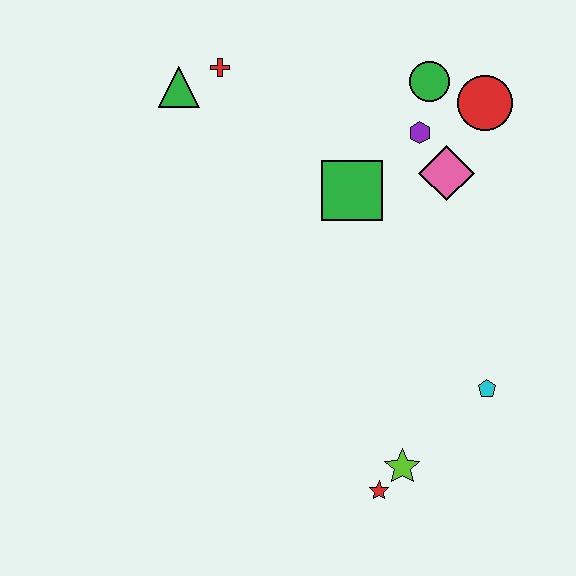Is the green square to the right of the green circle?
No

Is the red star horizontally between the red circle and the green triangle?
Yes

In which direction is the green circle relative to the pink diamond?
The green circle is above the pink diamond.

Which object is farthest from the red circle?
The red star is farthest from the red circle.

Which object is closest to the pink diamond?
The purple hexagon is closest to the pink diamond.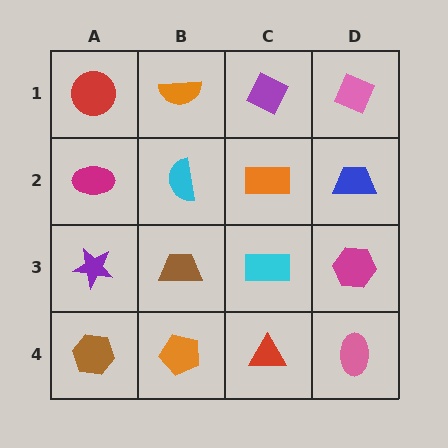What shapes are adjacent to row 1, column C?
An orange rectangle (row 2, column C), an orange semicircle (row 1, column B), a pink diamond (row 1, column D).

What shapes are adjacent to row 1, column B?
A cyan semicircle (row 2, column B), a red circle (row 1, column A), a purple diamond (row 1, column C).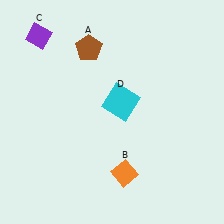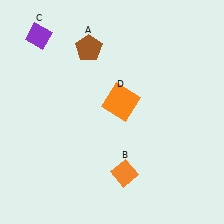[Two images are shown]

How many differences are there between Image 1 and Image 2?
There is 1 difference between the two images.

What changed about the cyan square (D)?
In Image 1, D is cyan. In Image 2, it changed to orange.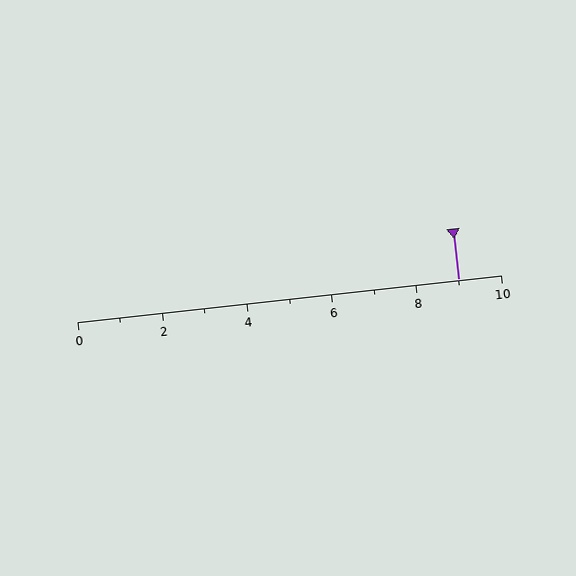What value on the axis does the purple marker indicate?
The marker indicates approximately 9.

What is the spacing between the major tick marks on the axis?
The major ticks are spaced 2 apart.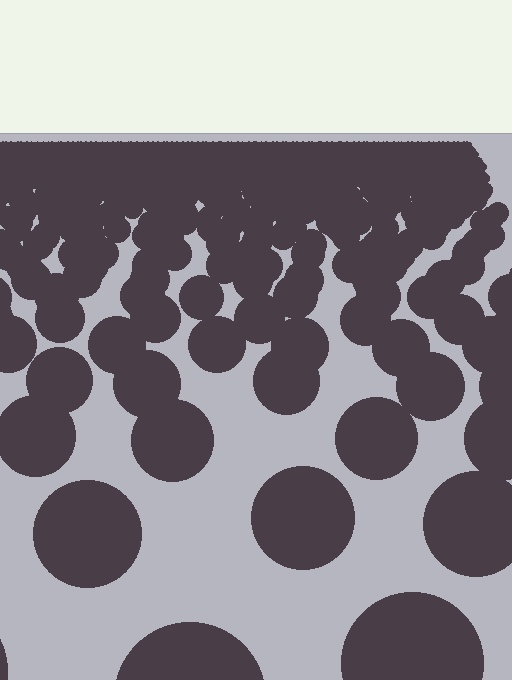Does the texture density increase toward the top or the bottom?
Density increases toward the top.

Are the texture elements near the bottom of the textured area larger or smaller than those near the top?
Larger. Near the bottom, elements are closer to the viewer and appear at a bigger on-screen size.